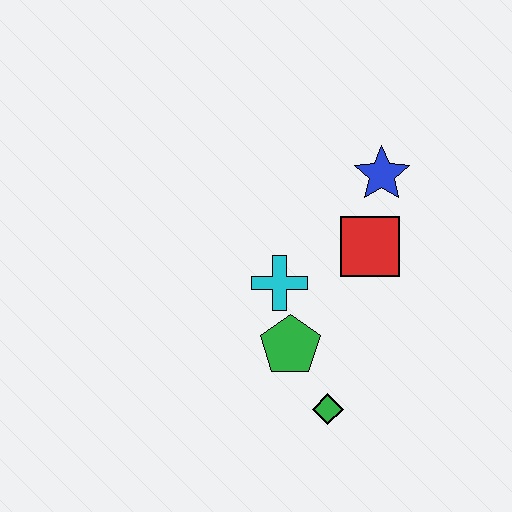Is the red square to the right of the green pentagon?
Yes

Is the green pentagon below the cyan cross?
Yes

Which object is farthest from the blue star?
The green diamond is farthest from the blue star.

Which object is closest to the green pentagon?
The cyan cross is closest to the green pentagon.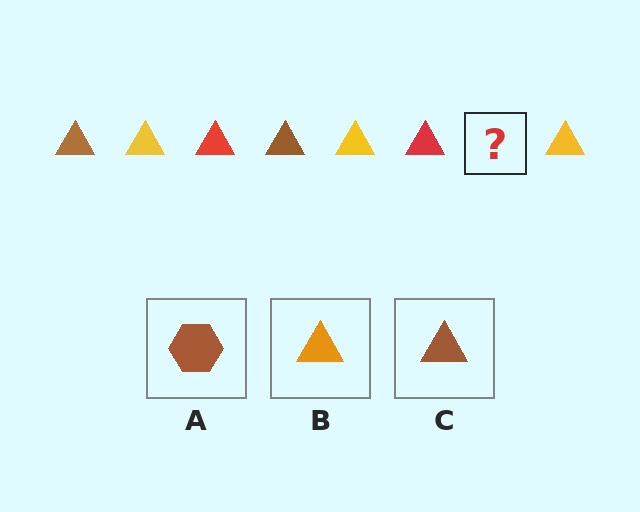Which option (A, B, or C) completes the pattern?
C.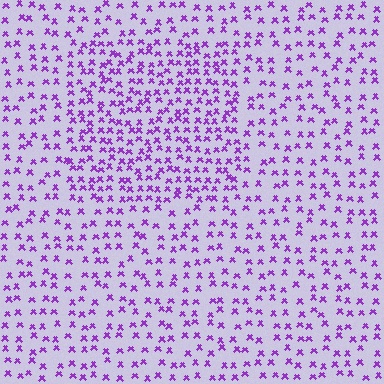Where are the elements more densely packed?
The elements are more densely packed inside the rectangle boundary.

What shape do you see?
I see a rectangle.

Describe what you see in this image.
The image contains small purple elements arranged at two different densities. A rectangle-shaped region is visible where the elements are more densely packed than the surrounding area.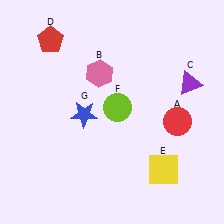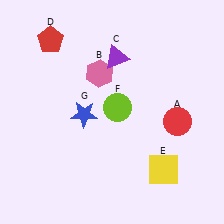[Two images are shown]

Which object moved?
The purple triangle (C) moved left.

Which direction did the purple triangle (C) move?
The purple triangle (C) moved left.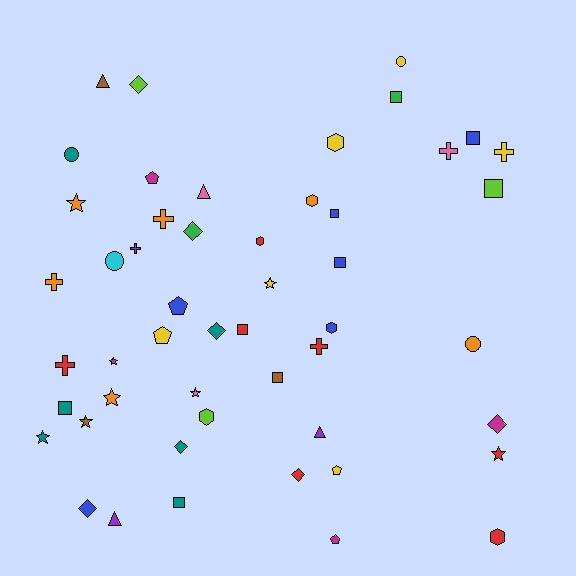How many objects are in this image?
There are 50 objects.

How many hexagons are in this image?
There are 6 hexagons.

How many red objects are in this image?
There are 7 red objects.